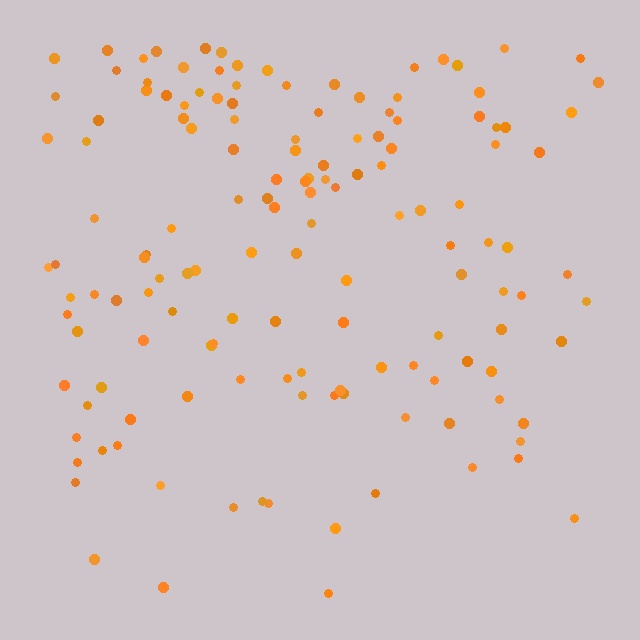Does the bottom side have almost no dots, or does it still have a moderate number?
Still a moderate number, just noticeably fewer than the top.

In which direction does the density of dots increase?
From bottom to top, with the top side densest.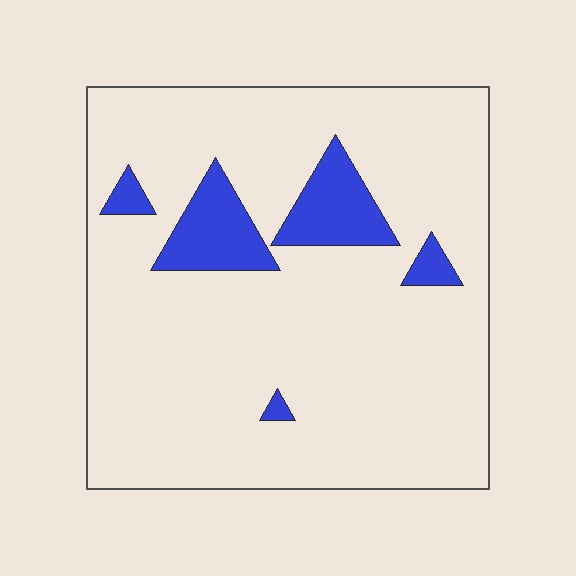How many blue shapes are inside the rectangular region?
5.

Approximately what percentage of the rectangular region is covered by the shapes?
Approximately 10%.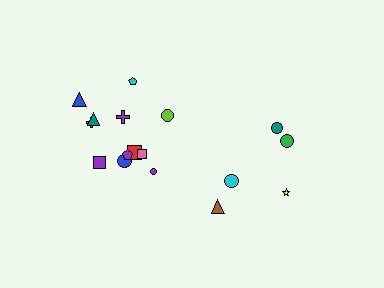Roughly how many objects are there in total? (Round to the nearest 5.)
Roughly 15 objects in total.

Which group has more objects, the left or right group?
The left group.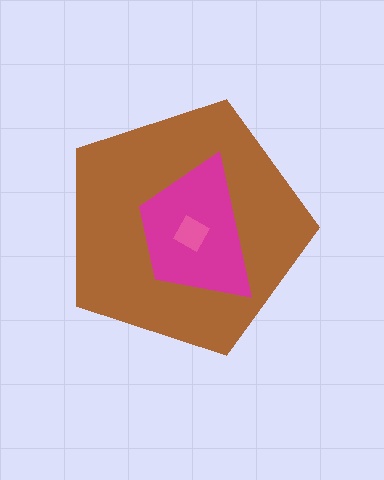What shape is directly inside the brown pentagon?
The magenta trapezoid.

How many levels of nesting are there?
3.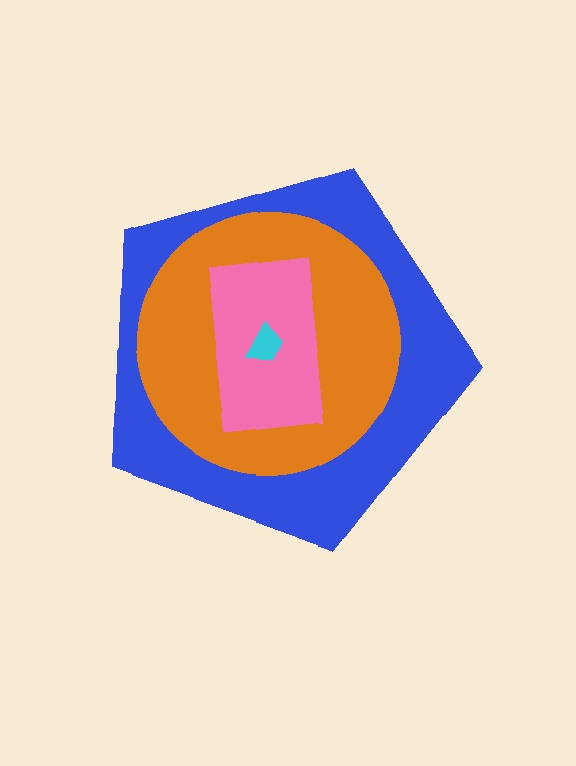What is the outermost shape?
The blue pentagon.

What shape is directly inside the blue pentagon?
The orange circle.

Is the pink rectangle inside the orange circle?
Yes.